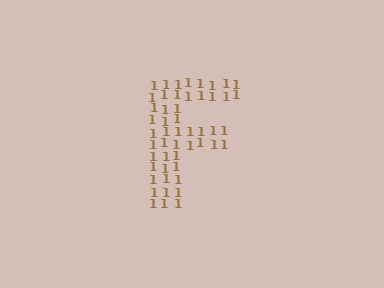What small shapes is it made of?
It is made of small digit 1's.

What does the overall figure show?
The overall figure shows the letter F.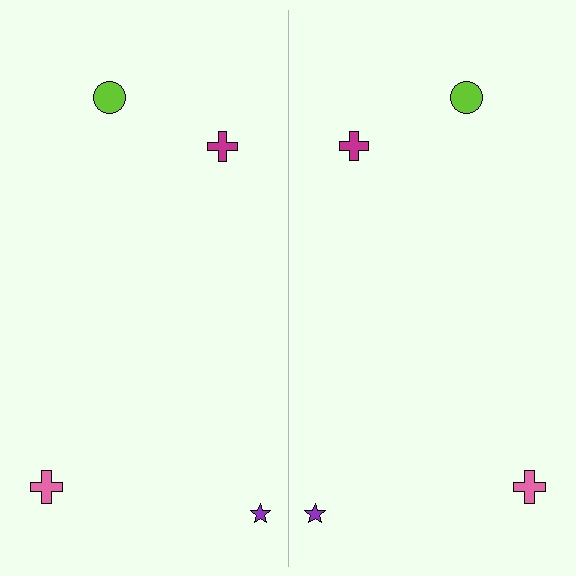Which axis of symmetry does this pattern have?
The pattern has a vertical axis of symmetry running through the center of the image.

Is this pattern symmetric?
Yes, this pattern has bilateral (reflection) symmetry.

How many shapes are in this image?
There are 8 shapes in this image.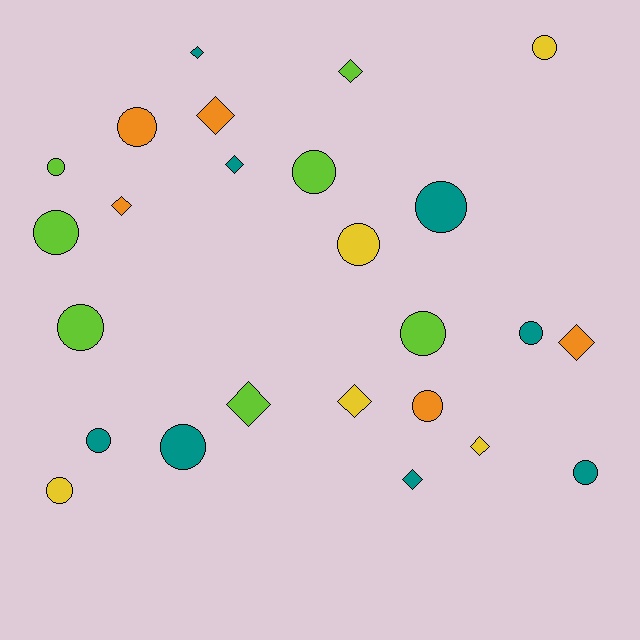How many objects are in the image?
There are 25 objects.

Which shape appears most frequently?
Circle, with 15 objects.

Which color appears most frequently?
Teal, with 8 objects.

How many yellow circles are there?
There are 3 yellow circles.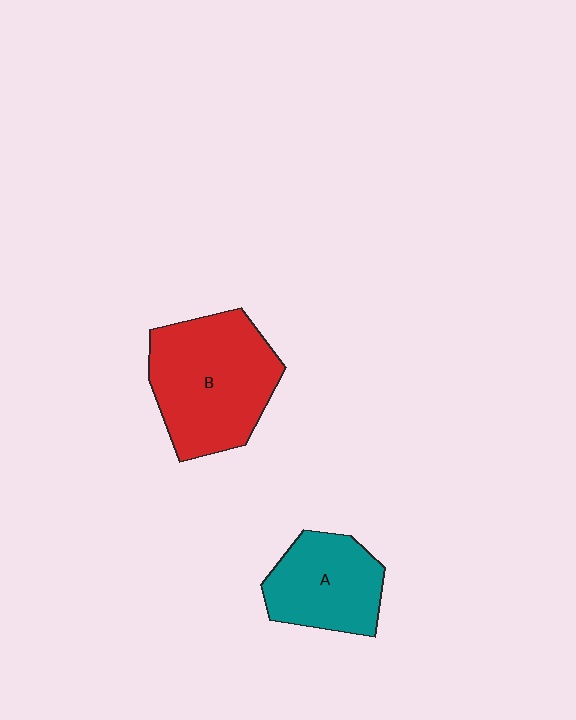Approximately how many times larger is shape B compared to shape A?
Approximately 1.5 times.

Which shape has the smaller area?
Shape A (teal).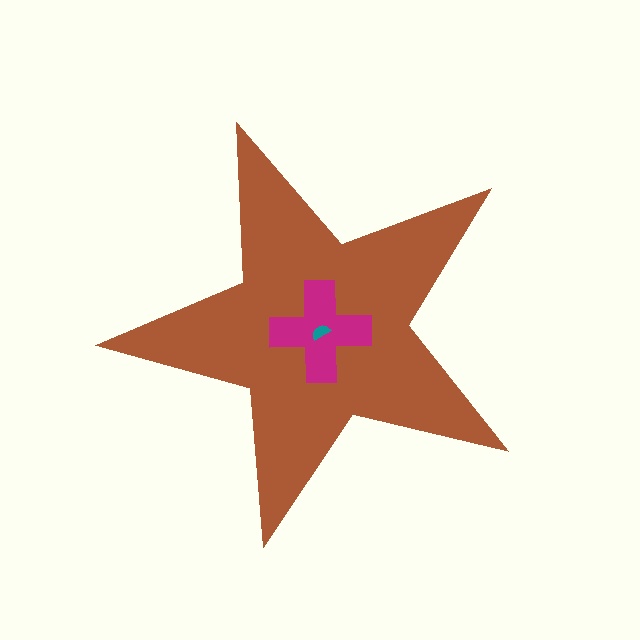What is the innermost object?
The teal semicircle.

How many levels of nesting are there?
3.